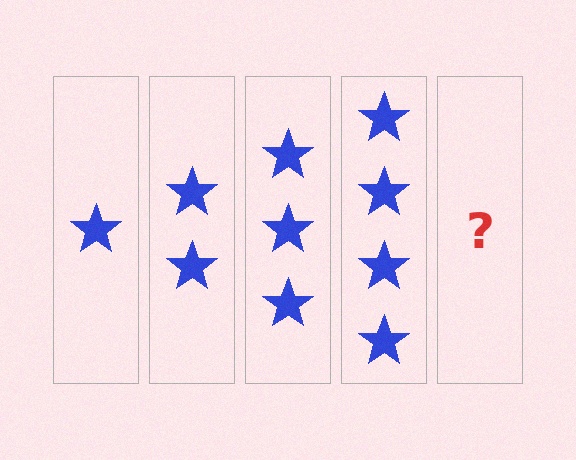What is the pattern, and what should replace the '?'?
The pattern is that each step adds one more star. The '?' should be 5 stars.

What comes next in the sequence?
The next element should be 5 stars.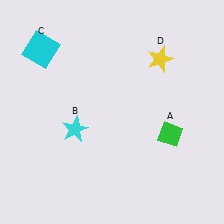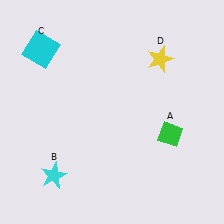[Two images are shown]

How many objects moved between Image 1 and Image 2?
1 object moved between the two images.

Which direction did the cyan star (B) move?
The cyan star (B) moved down.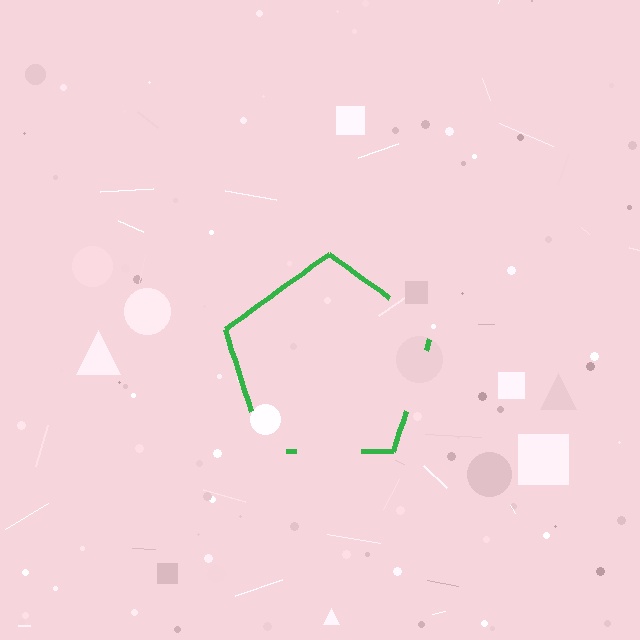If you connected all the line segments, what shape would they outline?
They would outline a pentagon.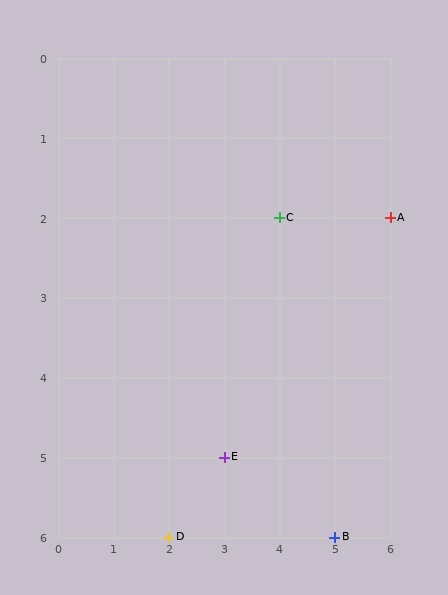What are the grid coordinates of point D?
Point D is at grid coordinates (2, 6).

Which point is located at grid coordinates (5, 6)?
Point B is at (5, 6).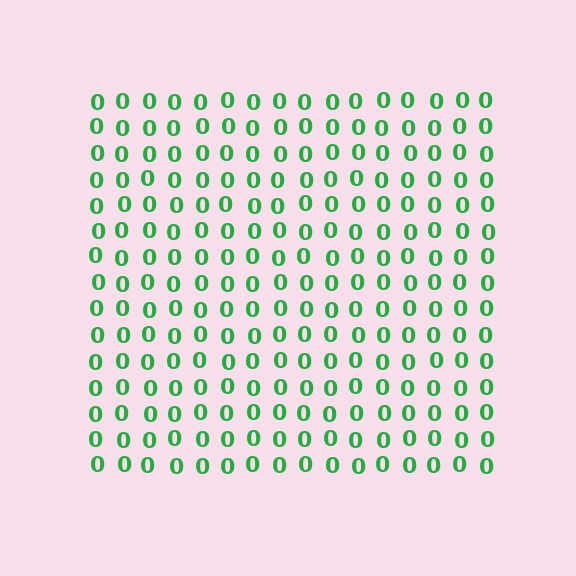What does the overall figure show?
The overall figure shows a square.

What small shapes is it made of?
It is made of small digit 0's.